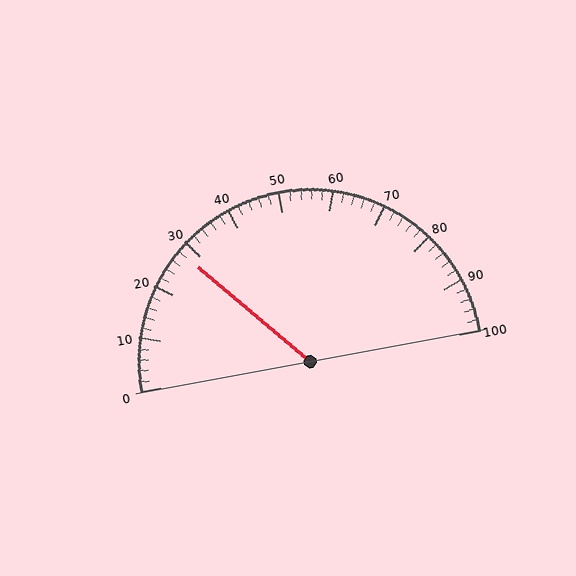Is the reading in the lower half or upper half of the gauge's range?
The reading is in the lower half of the range (0 to 100).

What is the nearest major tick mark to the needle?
The nearest major tick mark is 30.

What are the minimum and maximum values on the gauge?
The gauge ranges from 0 to 100.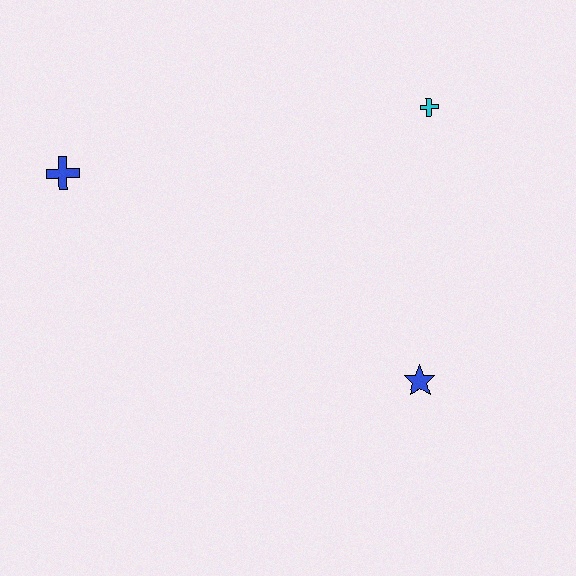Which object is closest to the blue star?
The cyan cross is closest to the blue star.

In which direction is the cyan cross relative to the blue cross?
The cyan cross is to the right of the blue cross.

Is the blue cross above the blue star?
Yes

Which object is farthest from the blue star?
The blue cross is farthest from the blue star.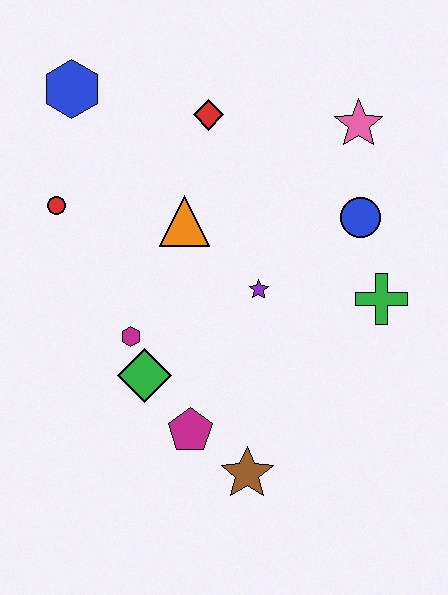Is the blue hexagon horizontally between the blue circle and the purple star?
No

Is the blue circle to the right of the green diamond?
Yes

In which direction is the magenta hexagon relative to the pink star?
The magenta hexagon is to the left of the pink star.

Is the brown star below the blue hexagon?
Yes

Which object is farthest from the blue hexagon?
The brown star is farthest from the blue hexagon.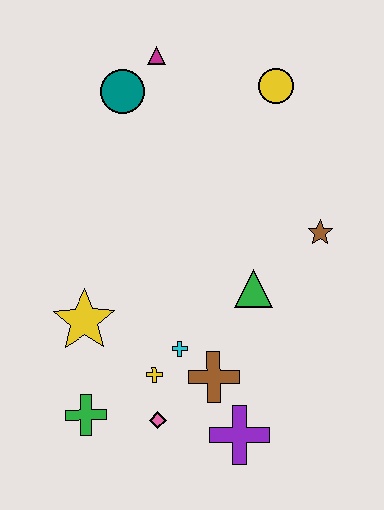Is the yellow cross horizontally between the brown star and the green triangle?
No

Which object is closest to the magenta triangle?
The teal circle is closest to the magenta triangle.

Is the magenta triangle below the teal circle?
No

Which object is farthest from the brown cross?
The magenta triangle is farthest from the brown cross.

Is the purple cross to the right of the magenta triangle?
Yes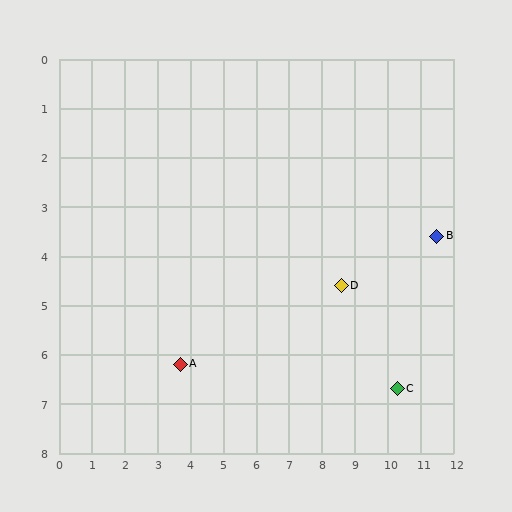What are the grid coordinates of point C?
Point C is at approximately (10.3, 6.7).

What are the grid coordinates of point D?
Point D is at approximately (8.6, 4.6).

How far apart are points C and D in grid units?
Points C and D are about 2.7 grid units apart.